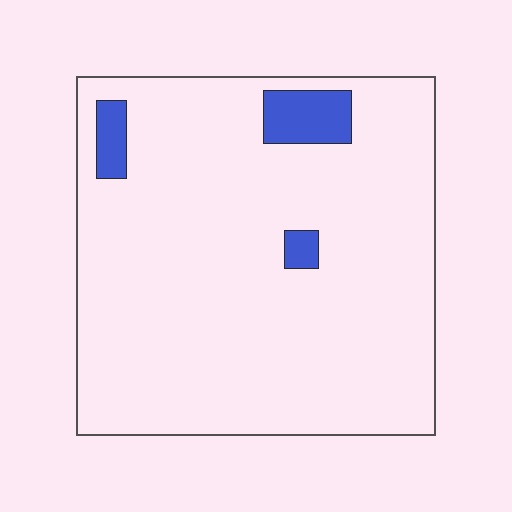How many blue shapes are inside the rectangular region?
3.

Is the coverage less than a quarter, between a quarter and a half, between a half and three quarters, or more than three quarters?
Less than a quarter.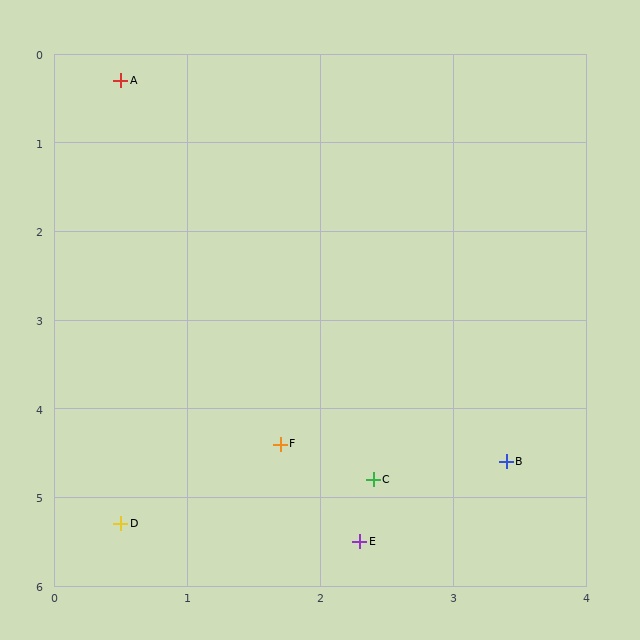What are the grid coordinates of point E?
Point E is at approximately (2.3, 5.5).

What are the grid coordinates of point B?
Point B is at approximately (3.4, 4.6).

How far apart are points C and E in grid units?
Points C and E are about 0.7 grid units apart.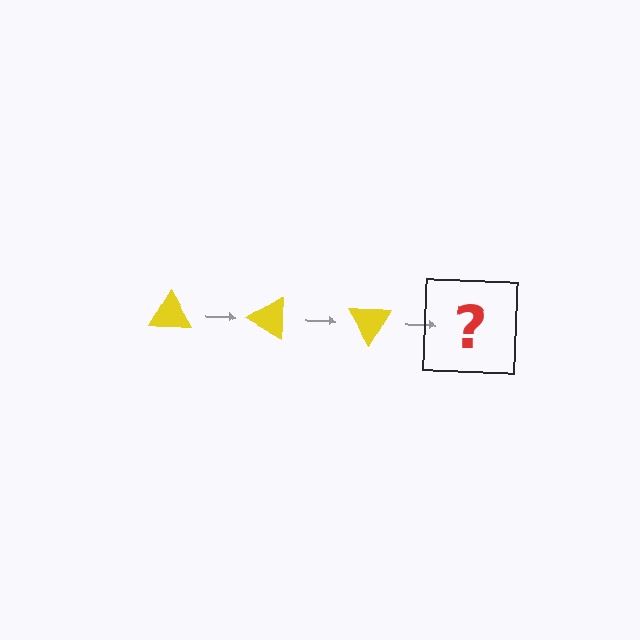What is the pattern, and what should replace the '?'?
The pattern is that the triangle rotates 30 degrees each step. The '?' should be a yellow triangle rotated 90 degrees.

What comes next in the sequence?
The next element should be a yellow triangle rotated 90 degrees.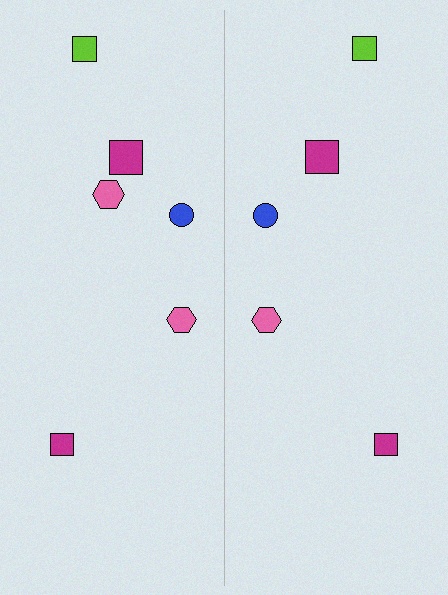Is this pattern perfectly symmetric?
No, the pattern is not perfectly symmetric. A pink hexagon is missing from the right side.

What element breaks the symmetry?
A pink hexagon is missing from the right side.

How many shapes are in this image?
There are 11 shapes in this image.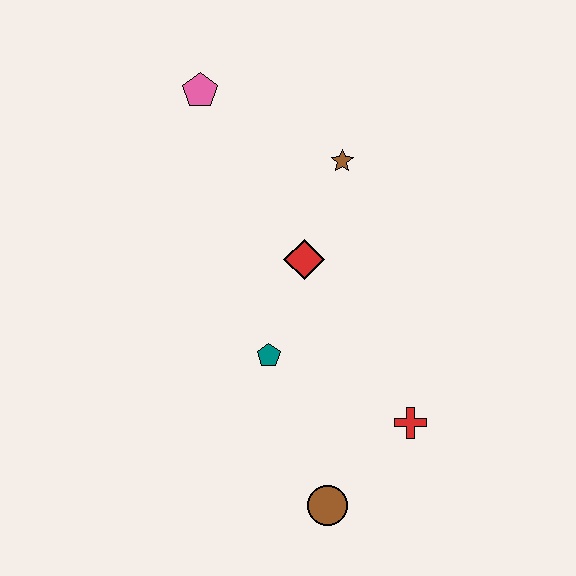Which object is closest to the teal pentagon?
The red diamond is closest to the teal pentagon.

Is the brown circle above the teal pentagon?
No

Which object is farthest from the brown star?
The brown circle is farthest from the brown star.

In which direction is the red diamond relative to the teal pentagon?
The red diamond is above the teal pentagon.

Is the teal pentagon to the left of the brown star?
Yes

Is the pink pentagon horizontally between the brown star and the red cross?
No